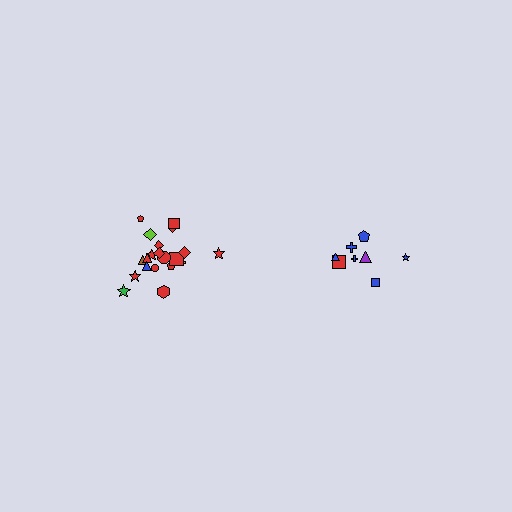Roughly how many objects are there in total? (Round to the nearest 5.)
Roughly 30 objects in total.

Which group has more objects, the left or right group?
The left group.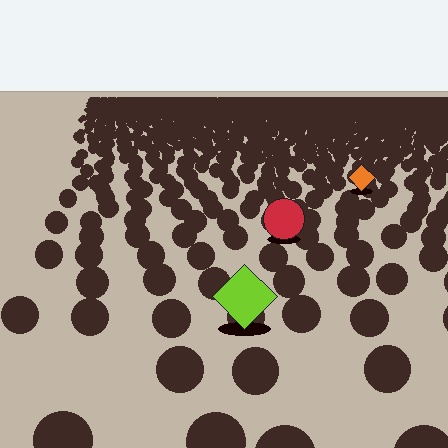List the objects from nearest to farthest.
From nearest to farthest: the lime diamond, the red circle, the orange diamond.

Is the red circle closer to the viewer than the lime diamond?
No. The lime diamond is closer — you can tell from the texture gradient: the ground texture is coarser near it.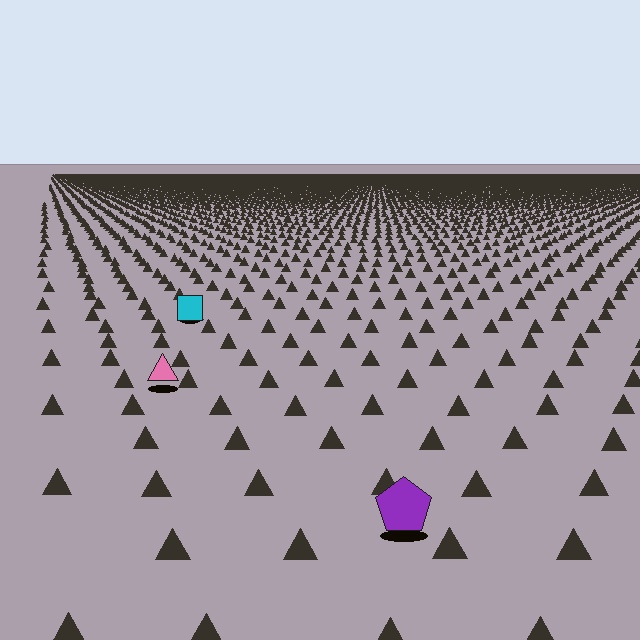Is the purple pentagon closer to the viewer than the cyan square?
Yes. The purple pentagon is closer — you can tell from the texture gradient: the ground texture is coarser near it.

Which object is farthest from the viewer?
The cyan square is farthest from the viewer. It appears smaller and the ground texture around it is denser.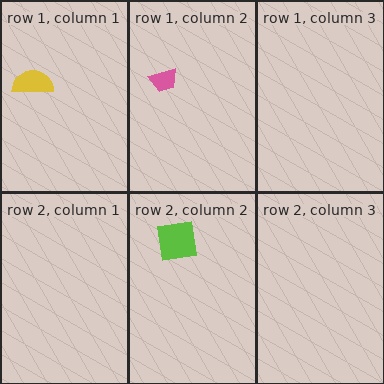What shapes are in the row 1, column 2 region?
The pink trapezoid.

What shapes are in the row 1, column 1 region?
The yellow semicircle.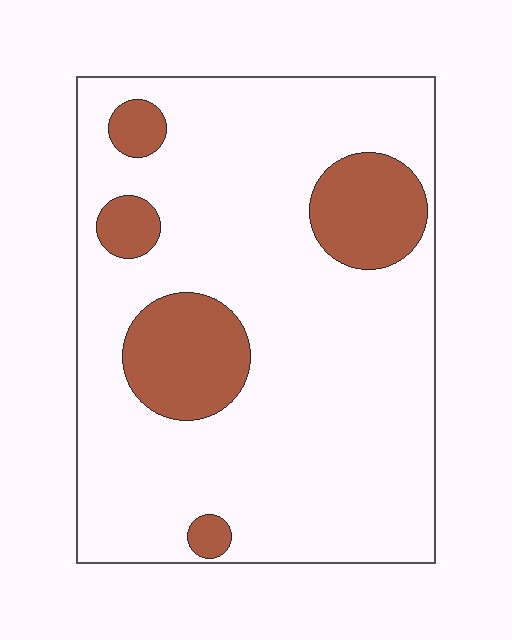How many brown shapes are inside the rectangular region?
5.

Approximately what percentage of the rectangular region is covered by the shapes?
Approximately 20%.